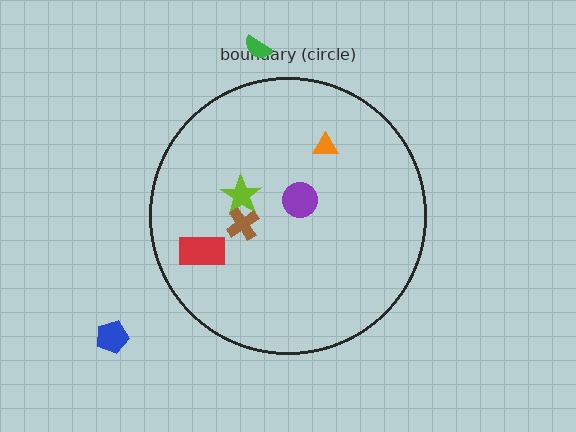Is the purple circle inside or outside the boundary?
Inside.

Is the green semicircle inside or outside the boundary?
Outside.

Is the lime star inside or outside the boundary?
Inside.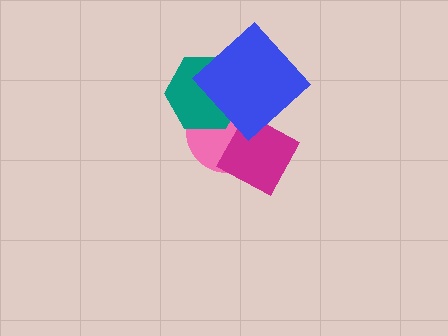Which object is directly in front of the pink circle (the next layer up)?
The teal hexagon is directly in front of the pink circle.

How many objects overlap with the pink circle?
3 objects overlap with the pink circle.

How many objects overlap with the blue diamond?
3 objects overlap with the blue diamond.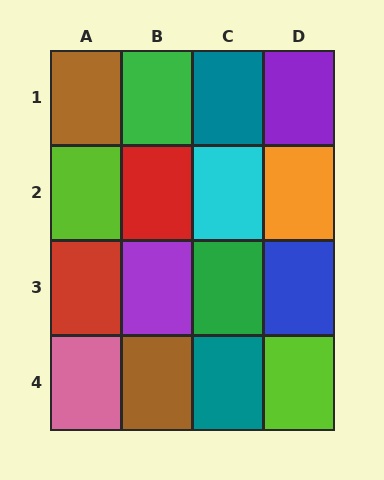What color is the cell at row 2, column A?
Lime.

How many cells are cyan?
1 cell is cyan.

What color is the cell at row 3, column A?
Red.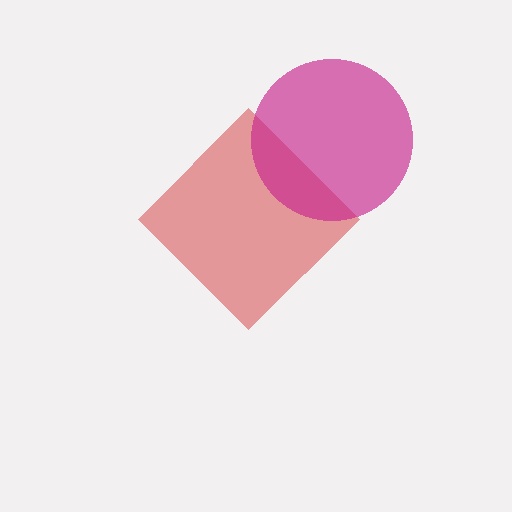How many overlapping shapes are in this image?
There are 2 overlapping shapes in the image.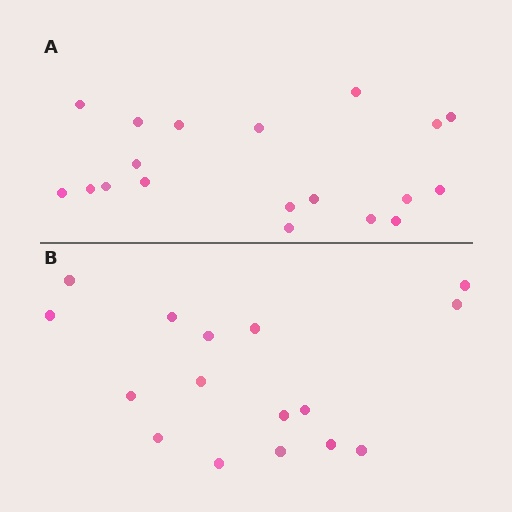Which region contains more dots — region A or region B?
Region A (the top region) has more dots.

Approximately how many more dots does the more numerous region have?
Region A has just a few more — roughly 2 or 3 more dots than region B.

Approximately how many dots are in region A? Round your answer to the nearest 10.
About 20 dots. (The exact count is 19, which rounds to 20.)